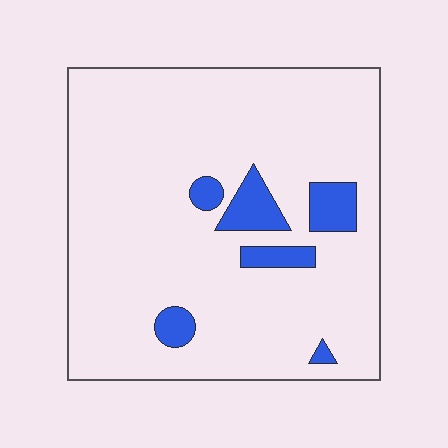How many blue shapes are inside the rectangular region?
6.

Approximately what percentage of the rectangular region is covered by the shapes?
Approximately 10%.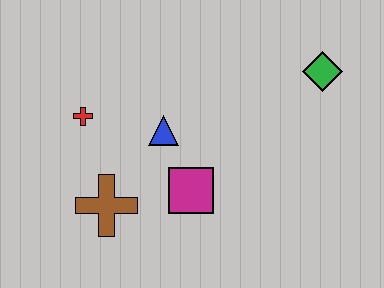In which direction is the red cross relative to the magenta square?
The red cross is to the left of the magenta square.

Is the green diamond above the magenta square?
Yes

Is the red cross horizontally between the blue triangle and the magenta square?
No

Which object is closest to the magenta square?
The blue triangle is closest to the magenta square.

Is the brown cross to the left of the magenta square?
Yes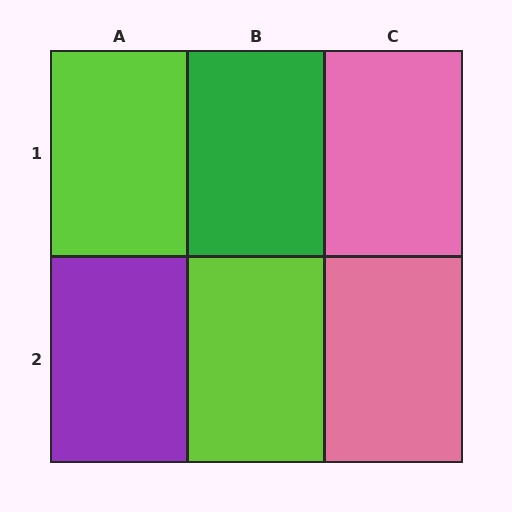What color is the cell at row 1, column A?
Lime.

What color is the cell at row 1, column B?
Green.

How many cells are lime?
2 cells are lime.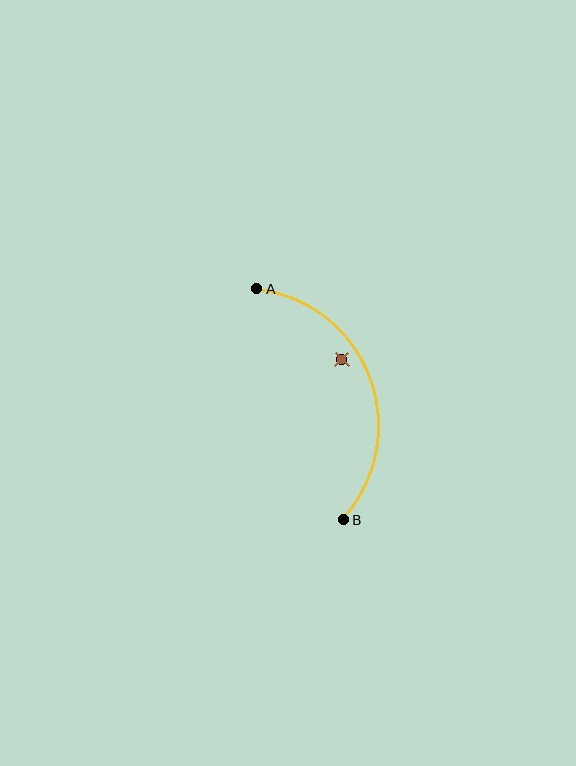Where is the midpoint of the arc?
The arc midpoint is the point on the curve farthest from the straight line joining A and B. It sits to the right of that line.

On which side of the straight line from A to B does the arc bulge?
The arc bulges to the right of the straight line connecting A and B.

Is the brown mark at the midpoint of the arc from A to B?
No — the brown mark does not lie on the arc at all. It sits slightly inside the curve.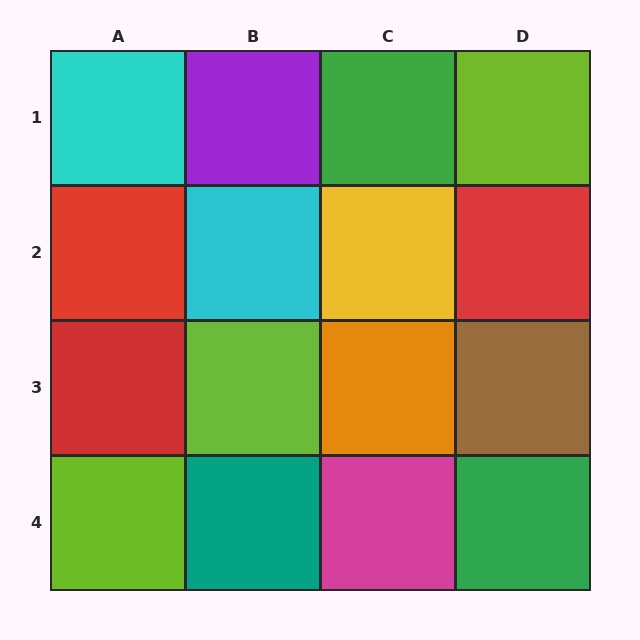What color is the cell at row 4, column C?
Magenta.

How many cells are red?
3 cells are red.